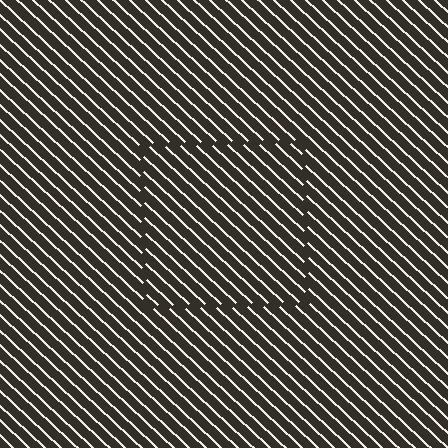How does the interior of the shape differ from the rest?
The interior of the shape contains the same grating, shifted by half a period — the contour is defined by the phase discontinuity where line-ends from the inner and outer gratings abut.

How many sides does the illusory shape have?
4 sides — the line-ends trace a square.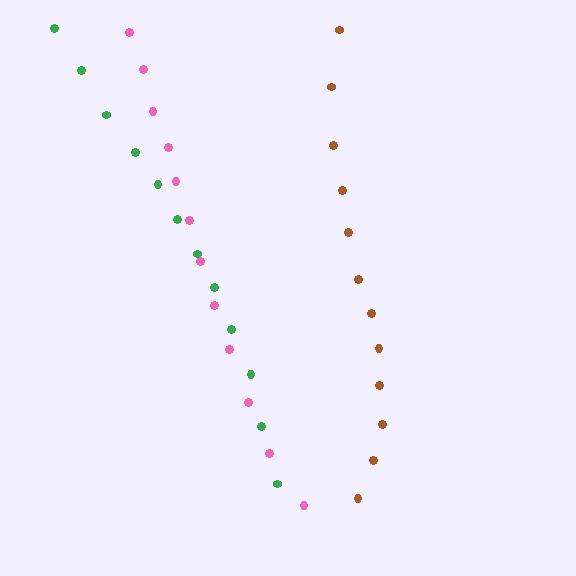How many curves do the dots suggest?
There are 3 distinct paths.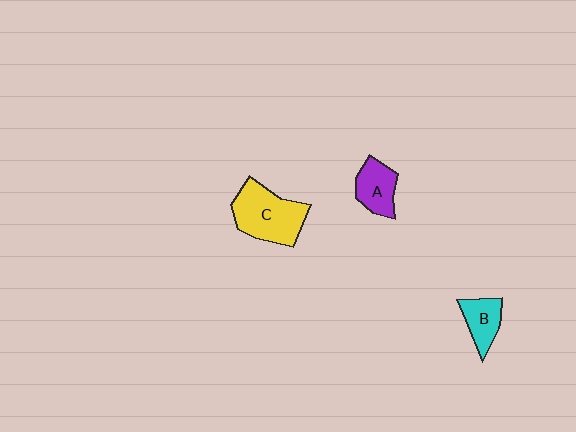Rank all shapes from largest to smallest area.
From largest to smallest: C (yellow), A (purple), B (cyan).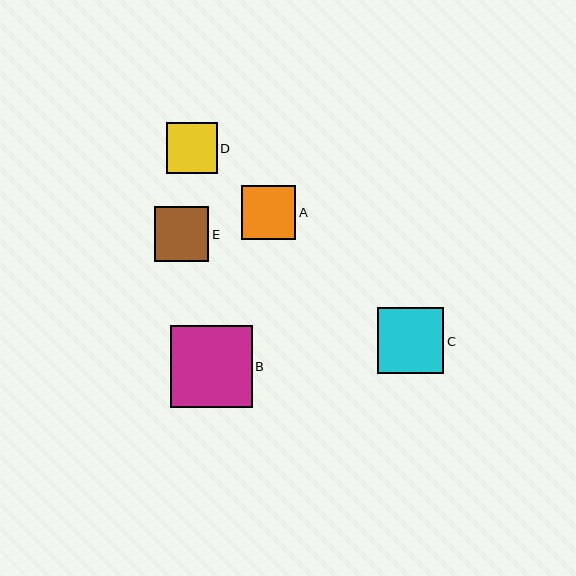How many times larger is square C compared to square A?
Square C is approximately 1.2 times the size of square A.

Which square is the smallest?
Square D is the smallest with a size of approximately 51 pixels.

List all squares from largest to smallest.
From largest to smallest: B, C, E, A, D.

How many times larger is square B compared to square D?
Square B is approximately 1.6 times the size of square D.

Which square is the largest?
Square B is the largest with a size of approximately 82 pixels.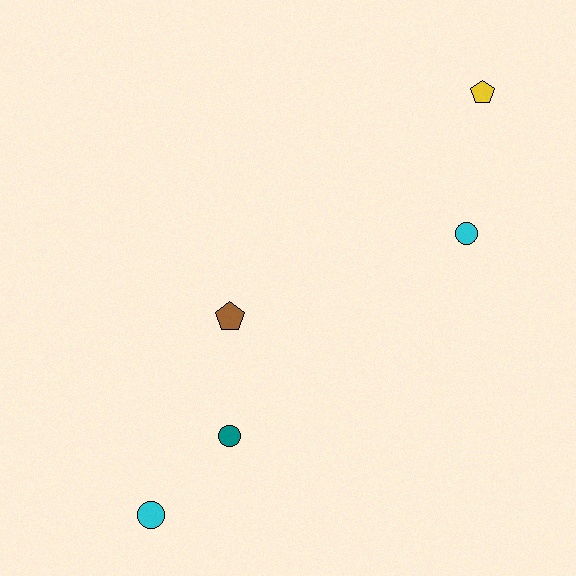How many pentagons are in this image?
There are 2 pentagons.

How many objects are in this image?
There are 5 objects.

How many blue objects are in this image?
There are no blue objects.